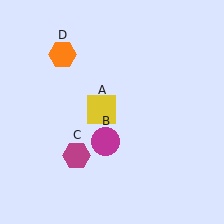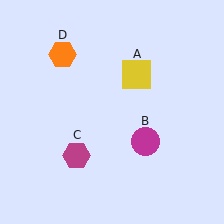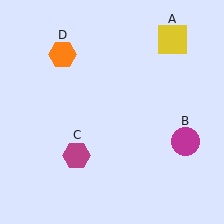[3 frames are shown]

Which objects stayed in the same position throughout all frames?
Magenta hexagon (object C) and orange hexagon (object D) remained stationary.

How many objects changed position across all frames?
2 objects changed position: yellow square (object A), magenta circle (object B).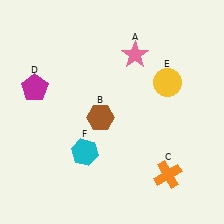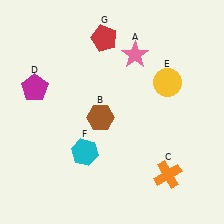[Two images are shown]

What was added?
A red pentagon (G) was added in Image 2.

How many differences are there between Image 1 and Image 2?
There is 1 difference between the two images.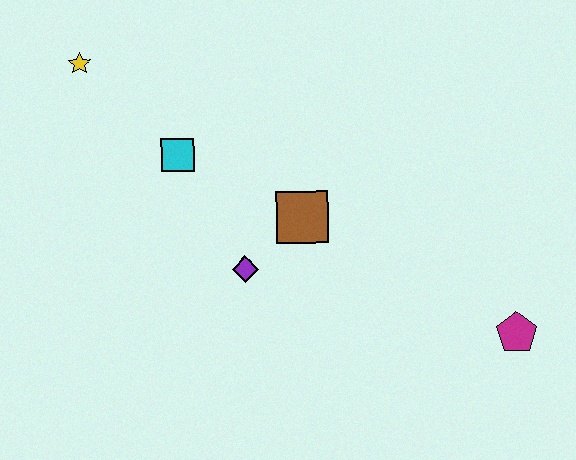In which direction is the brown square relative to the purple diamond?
The brown square is to the right of the purple diamond.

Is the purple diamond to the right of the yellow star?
Yes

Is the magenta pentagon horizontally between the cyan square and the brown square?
No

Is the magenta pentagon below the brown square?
Yes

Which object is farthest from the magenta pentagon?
The yellow star is farthest from the magenta pentagon.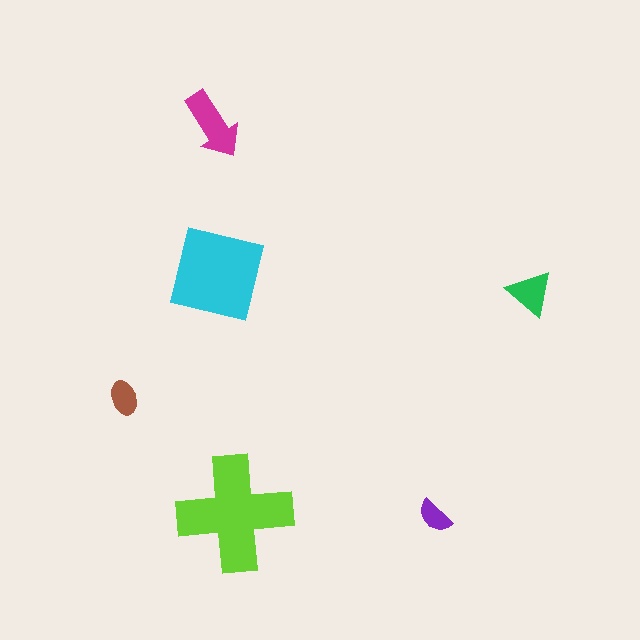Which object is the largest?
The lime cross.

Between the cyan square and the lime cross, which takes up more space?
The lime cross.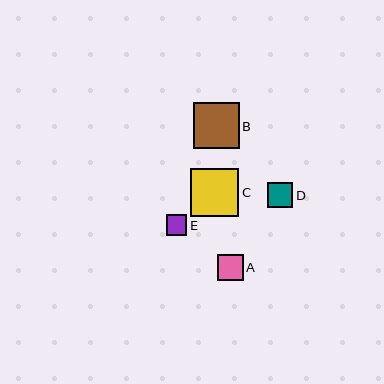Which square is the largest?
Square C is the largest with a size of approximately 48 pixels.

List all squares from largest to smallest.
From largest to smallest: C, B, A, D, E.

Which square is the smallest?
Square E is the smallest with a size of approximately 21 pixels.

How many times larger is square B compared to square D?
Square B is approximately 1.8 times the size of square D.